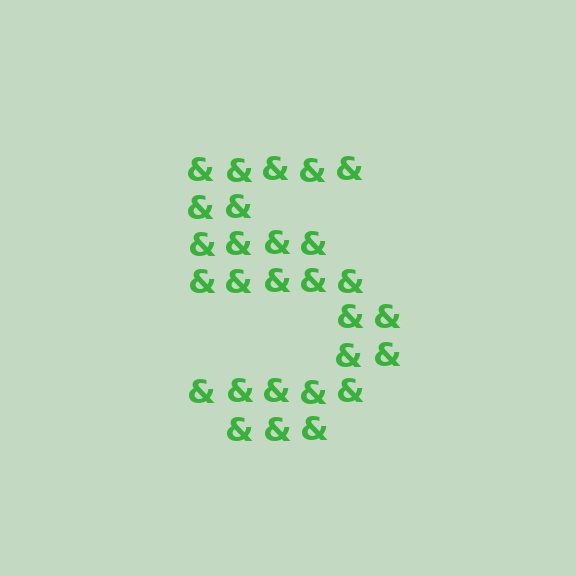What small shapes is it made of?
It is made of small ampersands.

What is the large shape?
The large shape is the digit 5.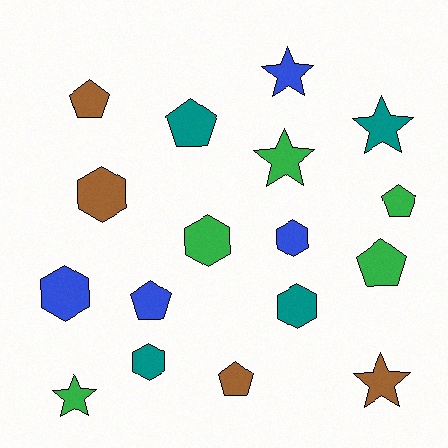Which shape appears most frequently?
Hexagon, with 6 objects.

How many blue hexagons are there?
There are 2 blue hexagons.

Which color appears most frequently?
Green, with 5 objects.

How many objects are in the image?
There are 17 objects.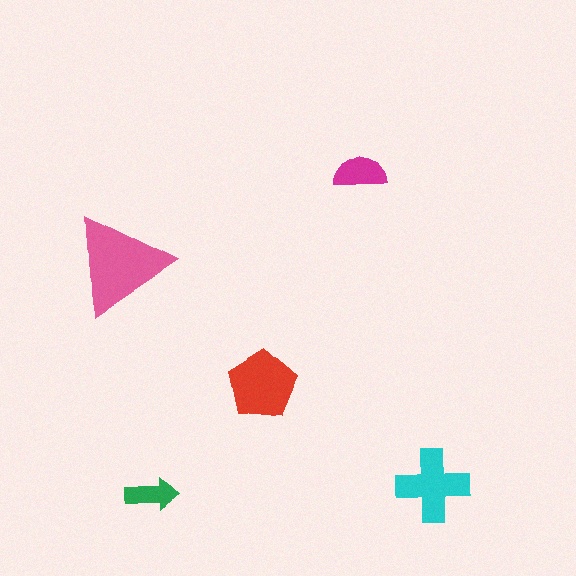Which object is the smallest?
The green arrow.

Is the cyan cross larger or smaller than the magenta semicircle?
Larger.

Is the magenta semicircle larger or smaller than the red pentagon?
Smaller.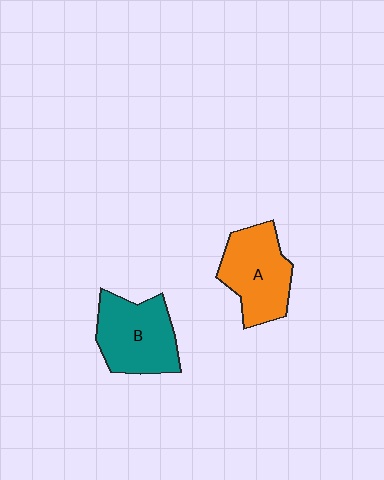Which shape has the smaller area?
Shape A (orange).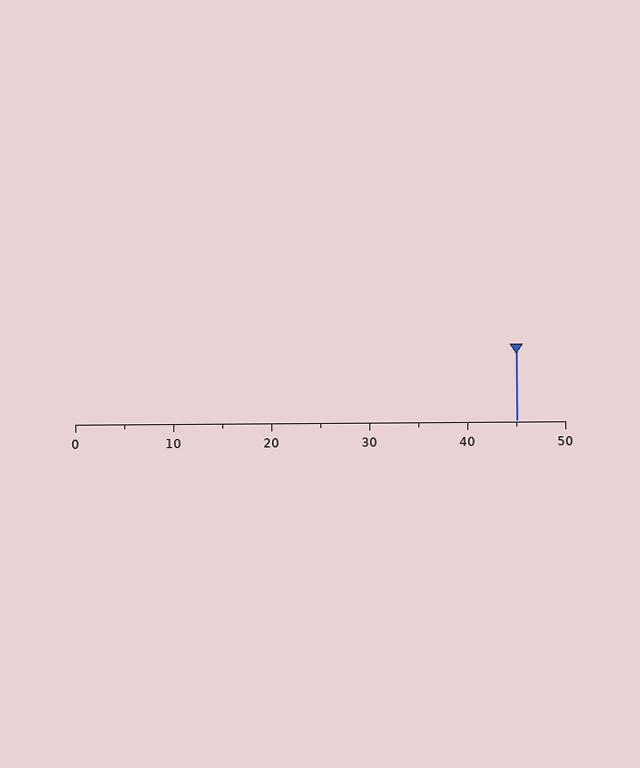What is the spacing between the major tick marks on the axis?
The major ticks are spaced 10 apart.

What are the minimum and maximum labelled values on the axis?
The axis runs from 0 to 50.